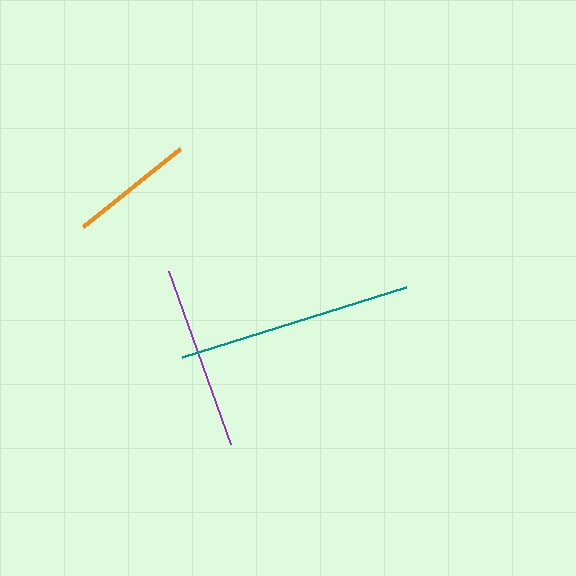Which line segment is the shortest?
The orange line is the shortest at approximately 125 pixels.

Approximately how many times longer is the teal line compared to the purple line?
The teal line is approximately 1.3 times the length of the purple line.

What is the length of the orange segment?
The orange segment is approximately 125 pixels long.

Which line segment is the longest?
The teal line is the longest at approximately 234 pixels.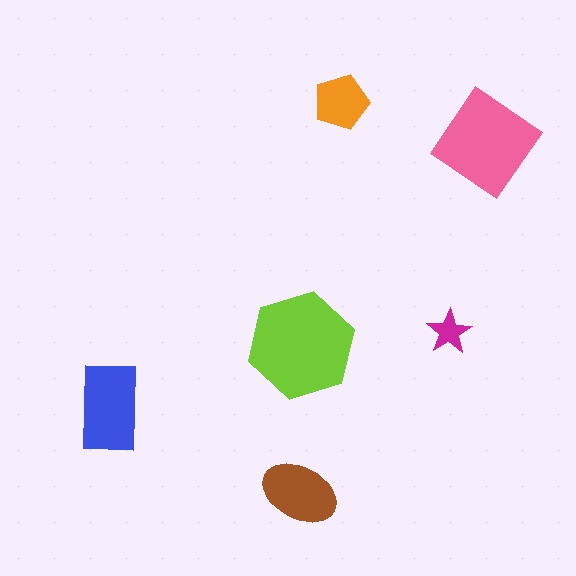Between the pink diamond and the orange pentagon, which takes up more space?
The pink diamond.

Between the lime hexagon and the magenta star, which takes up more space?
The lime hexagon.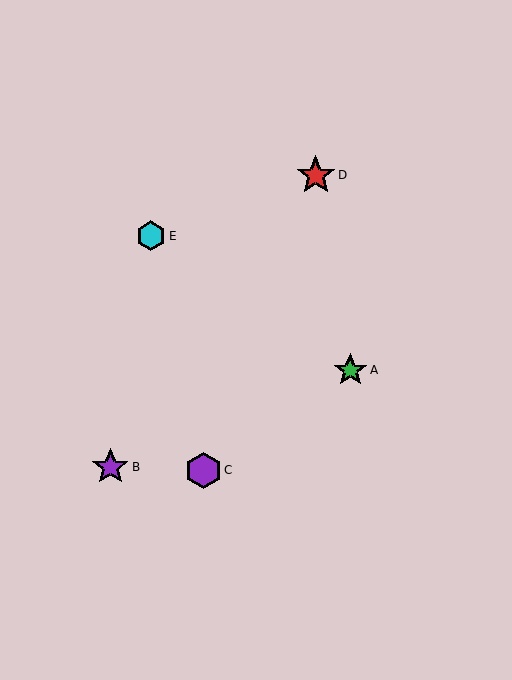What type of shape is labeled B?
Shape B is a purple star.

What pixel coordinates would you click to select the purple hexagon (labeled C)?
Click at (203, 470) to select the purple hexagon C.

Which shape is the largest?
The red star (labeled D) is the largest.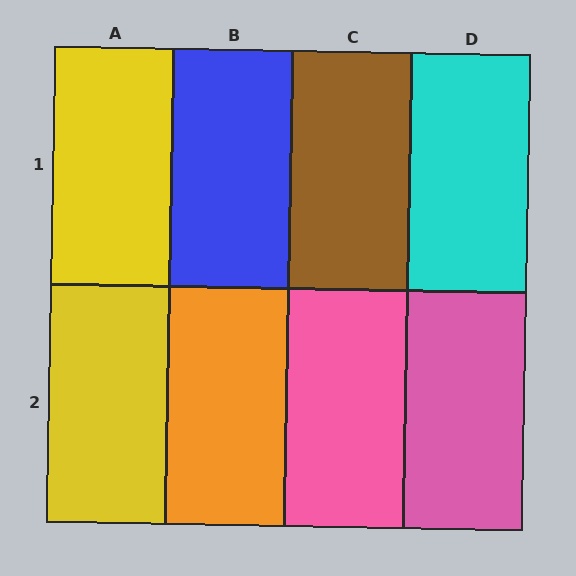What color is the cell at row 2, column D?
Pink.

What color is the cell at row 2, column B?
Orange.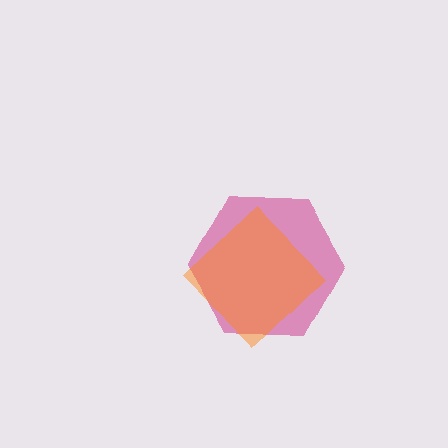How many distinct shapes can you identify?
There are 2 distinct shapes: a magenta hexagon, an orange diamond.